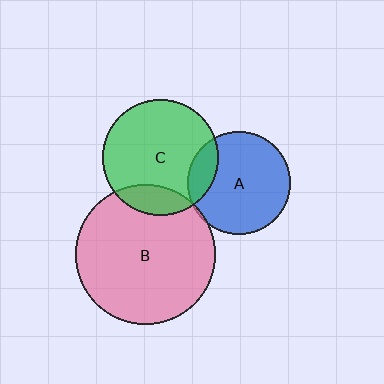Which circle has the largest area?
Circle B (pink).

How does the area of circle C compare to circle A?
Approximately 1.2 times.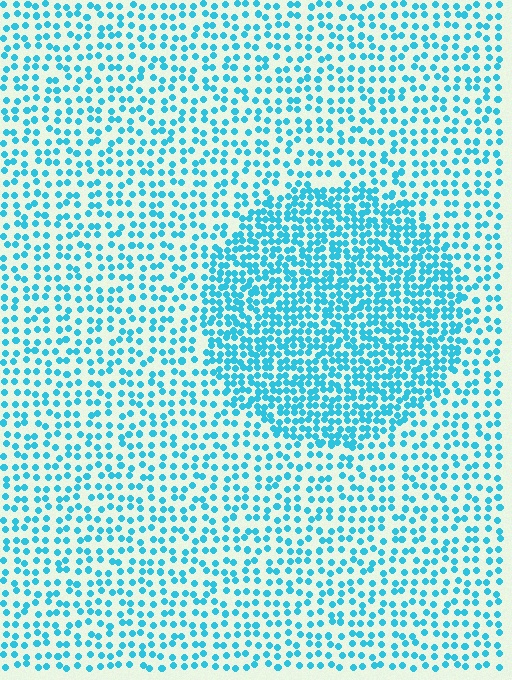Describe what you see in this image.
The image contains small cyan elements arranged at two different densities. A circle-shaped region is visible where the elements are more densely packed than the surrounding area.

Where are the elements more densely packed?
The elements are more densely packed inside the circle boundary.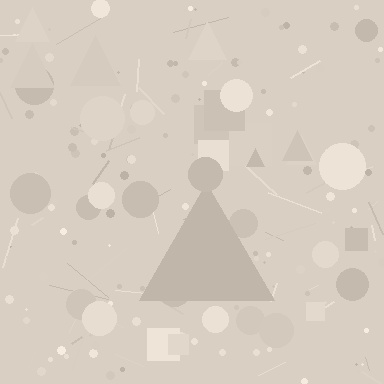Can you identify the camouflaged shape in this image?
The camouflaged shape is a triangle.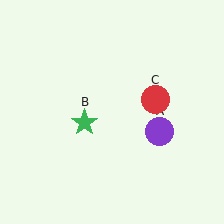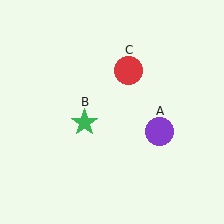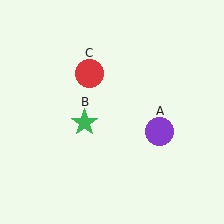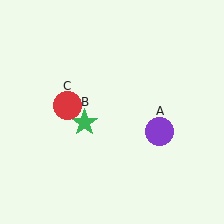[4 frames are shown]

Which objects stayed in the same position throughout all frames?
Purple circle (object A) and green star (object B) remained stationary.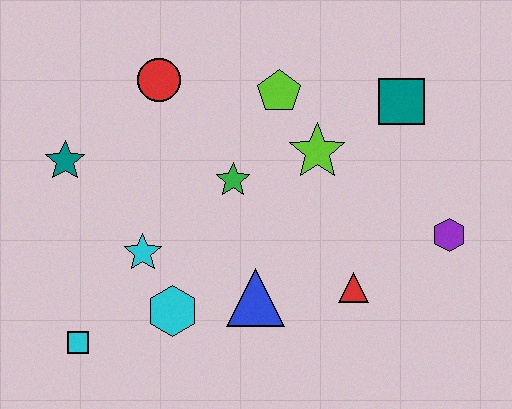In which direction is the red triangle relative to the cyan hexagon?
The red triangle is to the right of the cyan hexagon.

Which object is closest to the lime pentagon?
The lime star is closest to the lime pentagon.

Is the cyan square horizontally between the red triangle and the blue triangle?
No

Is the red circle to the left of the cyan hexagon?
Yes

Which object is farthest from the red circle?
The purple hexagon is farthest from the red circle.